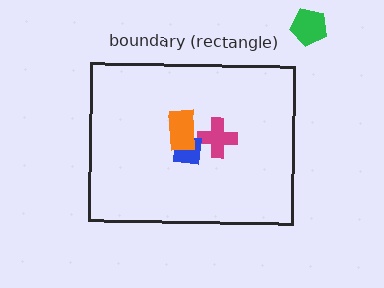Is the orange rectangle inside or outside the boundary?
Inside.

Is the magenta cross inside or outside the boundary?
Inside.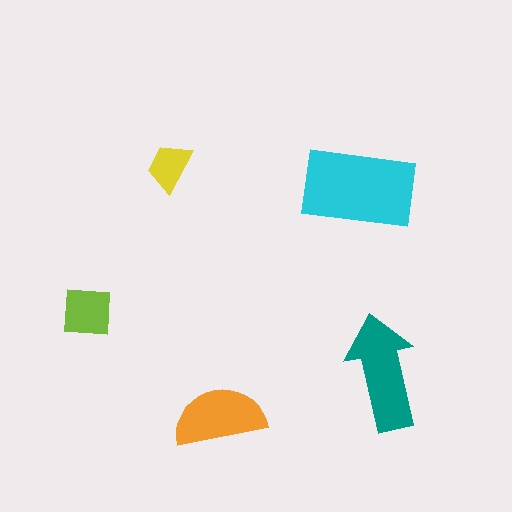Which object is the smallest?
The yellow trapezoid.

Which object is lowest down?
The orange semicircle is bottommost.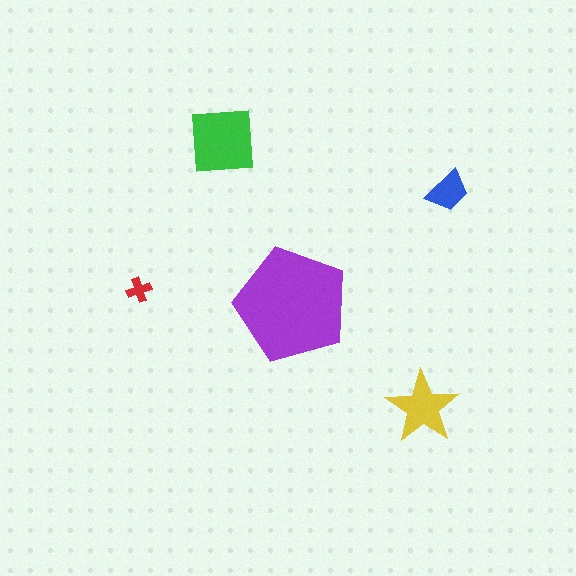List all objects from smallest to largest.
The red cross, the blue trapezoid, the yellow star, the green square, the purple pentagon.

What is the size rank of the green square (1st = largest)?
2nd.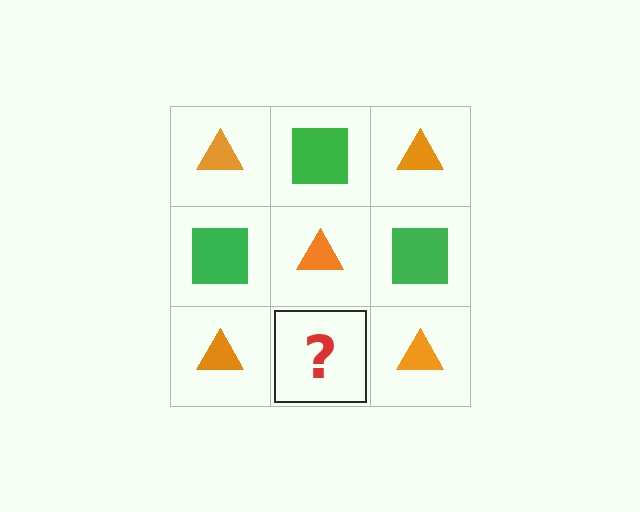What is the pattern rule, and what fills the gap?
The rule is that it alternates orange triangle and green square in a checkerboard pattern. The gap should be filled with a green square.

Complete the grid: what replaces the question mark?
The question mark should be replaced with a green square.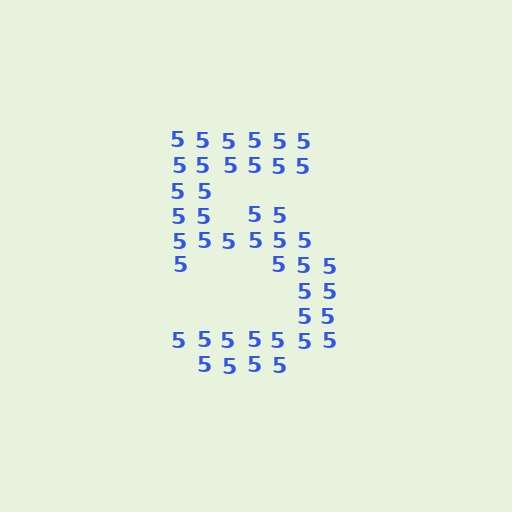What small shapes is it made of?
It is made of small digit 5's.